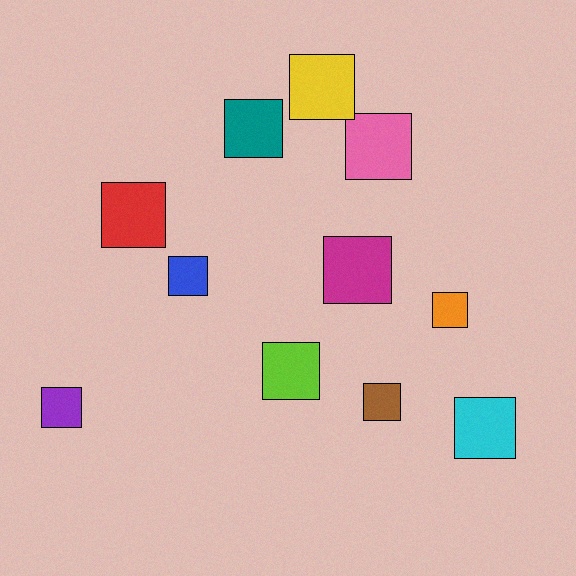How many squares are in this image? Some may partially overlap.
There are 11 squares.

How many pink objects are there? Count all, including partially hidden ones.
There is 1 pink object.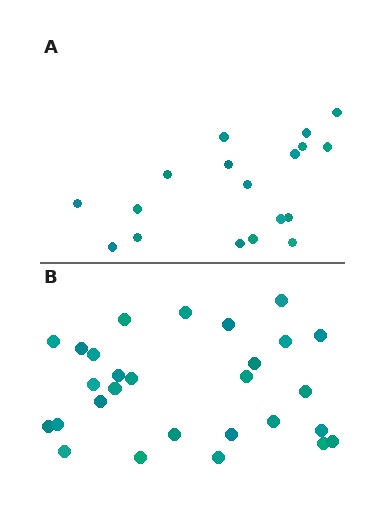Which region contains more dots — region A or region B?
Region B (the bottom region) has more dots.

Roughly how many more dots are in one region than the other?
Region B has roughly 10 or so more dots than region A.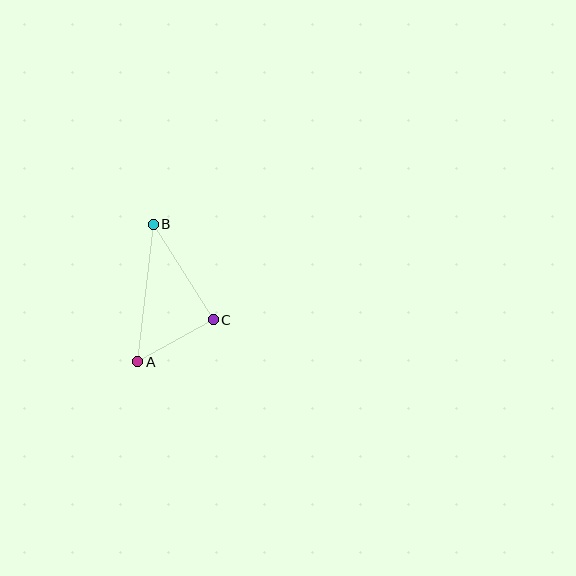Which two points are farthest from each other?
Points A and B are farthest from each other.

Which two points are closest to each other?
Points A and C are closest to each other.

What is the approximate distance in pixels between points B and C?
The distance between B and C is approximately 113 pixels.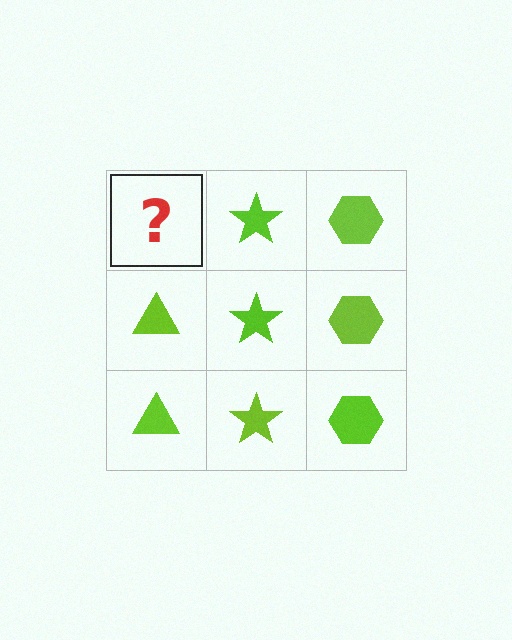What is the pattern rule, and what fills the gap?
The rule is that each column has a consistent shape. The gap should be filled with a lime triangle.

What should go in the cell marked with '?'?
The missing cell should contain a lime triangle.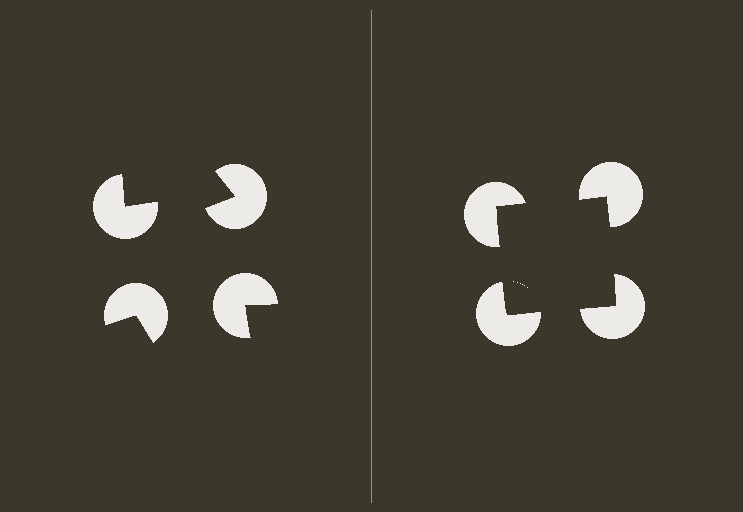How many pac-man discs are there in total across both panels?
8 — 4 on each side.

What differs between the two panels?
The pac-man discs are positioned identically on both sides; only the wedge orientations differ. On the right they align to a square; on the left they are misaligned.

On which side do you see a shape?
An illusory square appears on the right side. On the left side the wedge cuts are rotated, so no coherent shape forms.